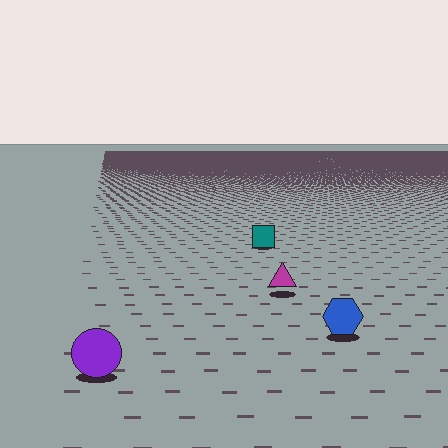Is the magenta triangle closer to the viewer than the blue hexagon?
No. The blue hexagon is closer — you can tell from the texture gradient: the ground texture is coarser near it.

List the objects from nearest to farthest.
From nearest to farthest: the purple circle, the blue hexagon, the magenta triangle, the teal square.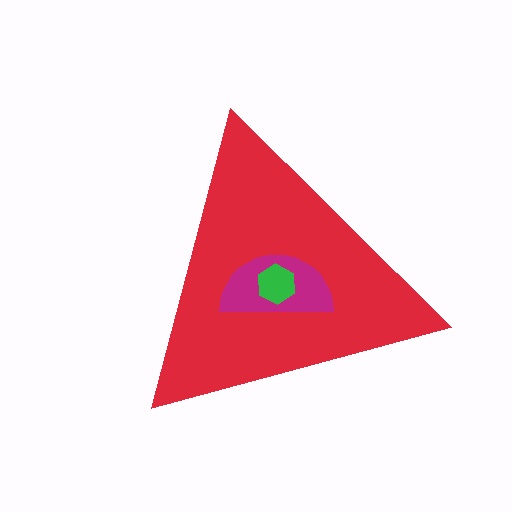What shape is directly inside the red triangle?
The magenta semicircle.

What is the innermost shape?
The green hexagon.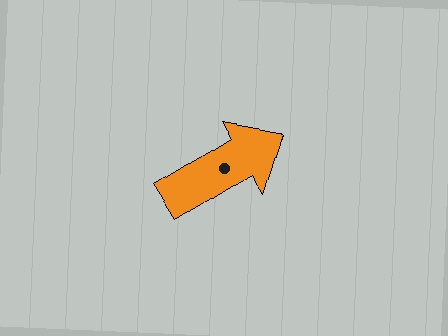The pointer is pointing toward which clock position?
Roughly 2 o'clock.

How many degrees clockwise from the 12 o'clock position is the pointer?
Approximately 59 degrees.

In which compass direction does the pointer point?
Northeast.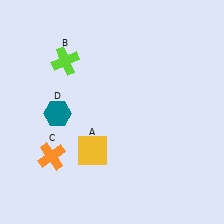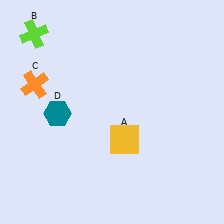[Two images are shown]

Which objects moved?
The objects that moved are: the yellow square (A), the lime cross (B), the orange cross (C).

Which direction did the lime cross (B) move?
The lime cross (B) moved left.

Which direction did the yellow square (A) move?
The yellow square (A) moved right.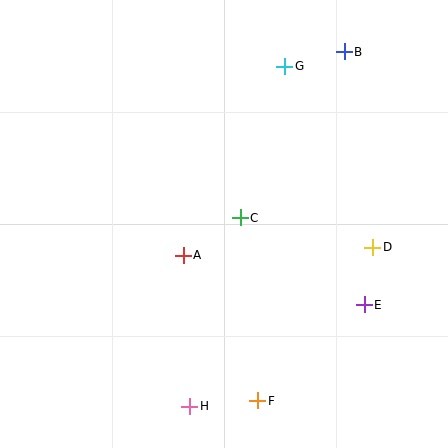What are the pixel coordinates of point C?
Point C is at (240, 218).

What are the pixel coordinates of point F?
Point F is at (258, 401).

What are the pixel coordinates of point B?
Point B is at (344, 52).